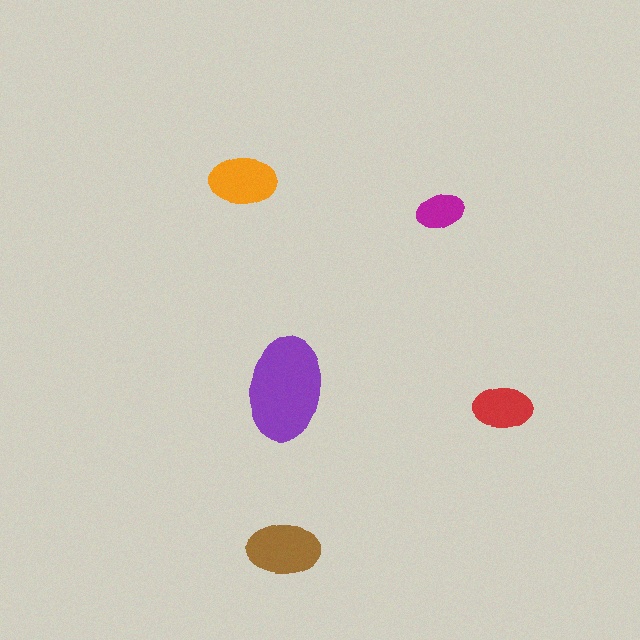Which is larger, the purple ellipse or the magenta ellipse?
The purple one.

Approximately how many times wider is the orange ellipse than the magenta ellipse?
About 1.5 times wider.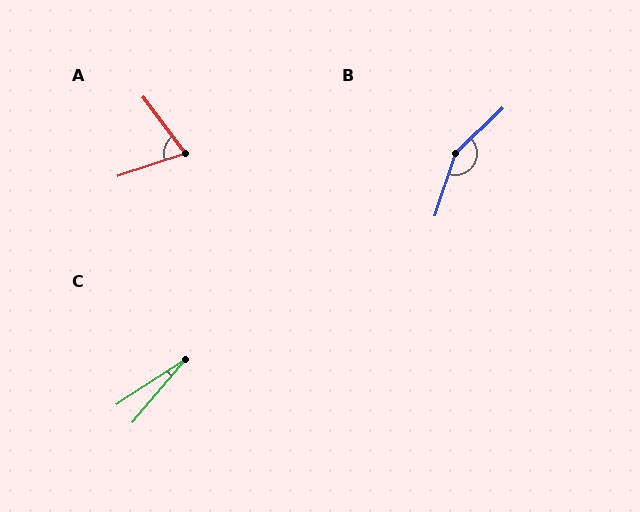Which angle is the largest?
B, at approximately 152 degrees.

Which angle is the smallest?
C, at approximately 17 degrees.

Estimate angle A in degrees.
Approximately 72 degrees.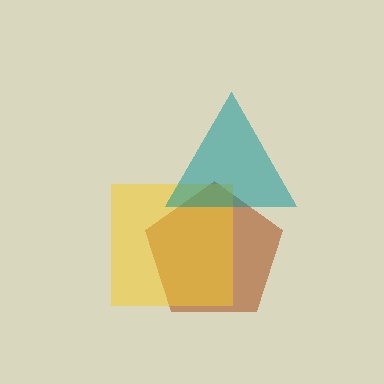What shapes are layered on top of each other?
The layered shapes are: a brown pentagon, a yellow square, a teal triangle.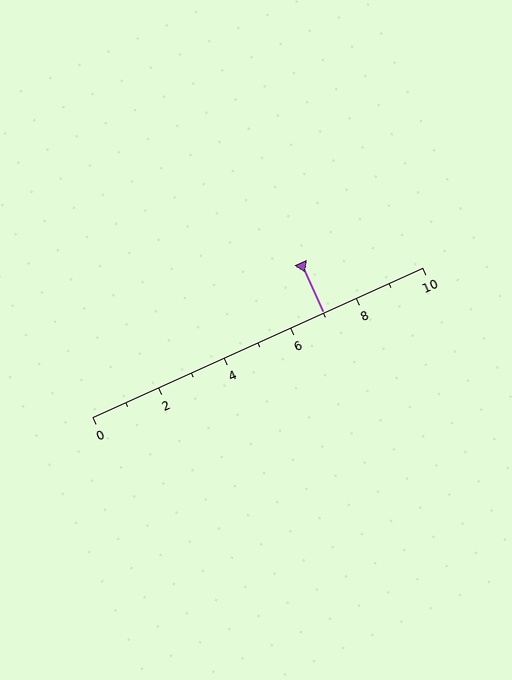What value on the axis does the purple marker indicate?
The marker indicates approximately 7.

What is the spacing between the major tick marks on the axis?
The major ticks are spaced 2 apart.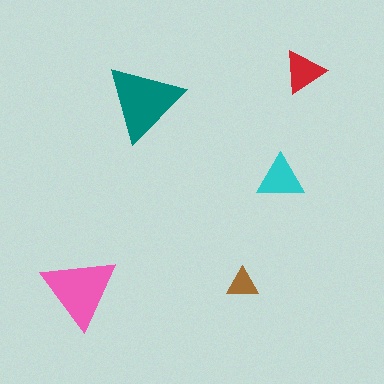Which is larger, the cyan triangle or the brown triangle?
The cyan one.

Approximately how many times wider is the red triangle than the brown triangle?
About 1.5 times wider.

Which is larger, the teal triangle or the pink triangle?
The teal one.